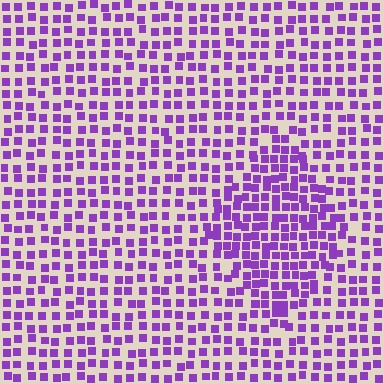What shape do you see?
I see a diamond.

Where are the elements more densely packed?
The elements are more densely packed inside the diamond boundary.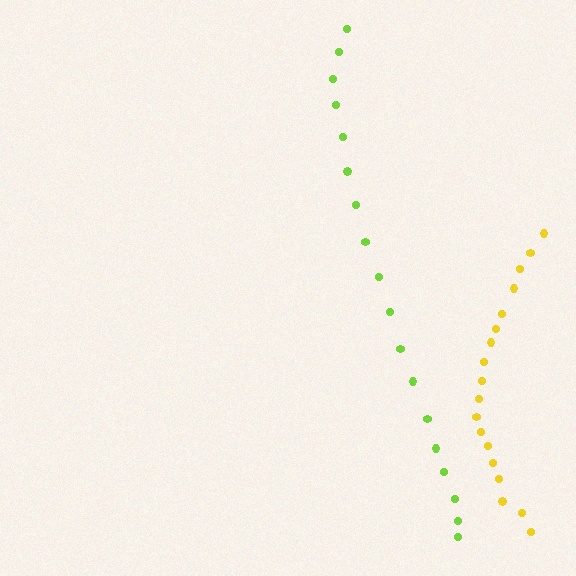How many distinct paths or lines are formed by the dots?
There are 2 distinct paths.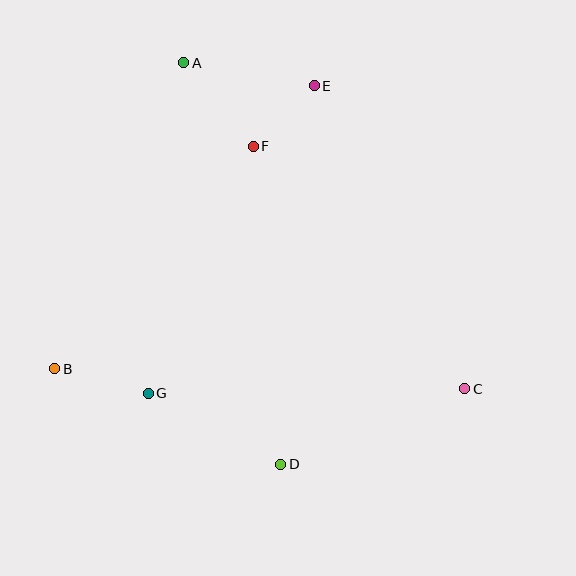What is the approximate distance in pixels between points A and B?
The distance between A and B is approximately 332 pixels.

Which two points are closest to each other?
Points E and F are closest to each other.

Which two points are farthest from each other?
Points A and C are farthest from each other.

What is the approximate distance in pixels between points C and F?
The distance between C and F is approximately 322 pixels.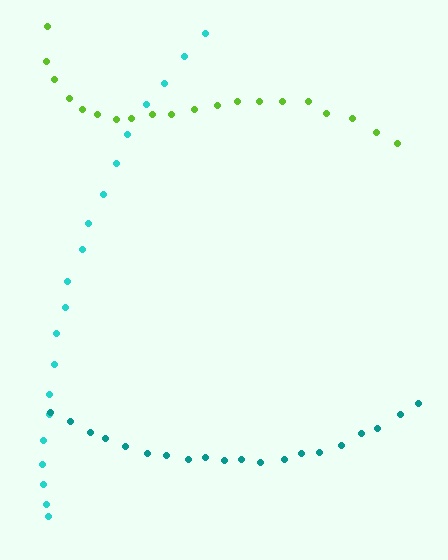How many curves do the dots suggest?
There are 3 distinct paths.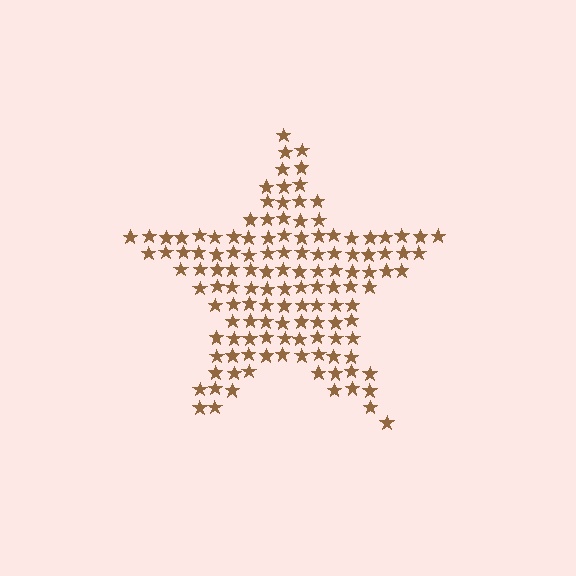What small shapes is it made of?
It is made of small stars.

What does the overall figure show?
The overall figure shows a star.